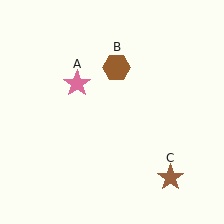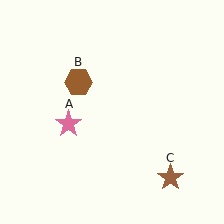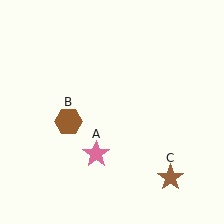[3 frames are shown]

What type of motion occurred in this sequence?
The pink star (object A), brown hexagon (object B) rotated counterclockwise around the center of the scene.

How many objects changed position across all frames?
2 objects changed position: pink star (object A), brown hexagon (object B).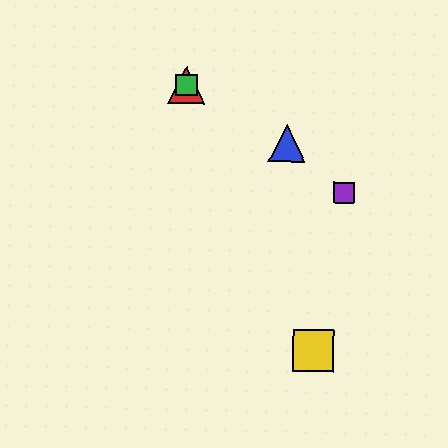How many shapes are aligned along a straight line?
3 shapes (the red triangle, the green square, the yellow square) are aligned along a straight line.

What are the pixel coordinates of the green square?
The green square is at (186, 85).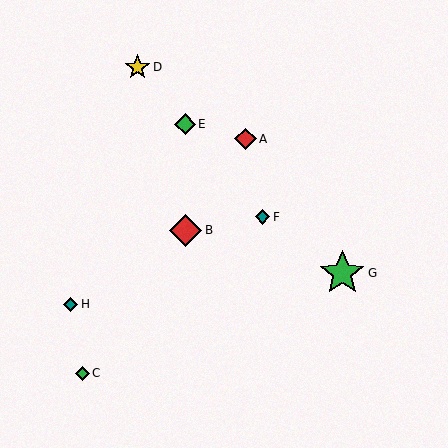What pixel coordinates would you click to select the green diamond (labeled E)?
Click at (185, 124) to select the green diamond E.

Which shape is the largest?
The green star (labeled G) is the largest.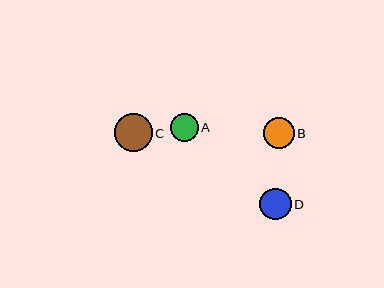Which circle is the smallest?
Circle A is the smallest with a size of approximately 28 pixels.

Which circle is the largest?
Circle C is the largest with a size of approximately 37 pixels.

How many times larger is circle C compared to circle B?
Circle C is approximately 1.2 times the size of circle B.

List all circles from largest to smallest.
From largest to smallest: C, D, B, A.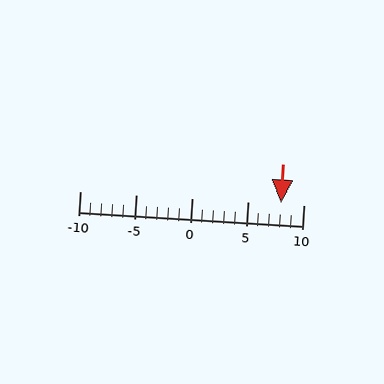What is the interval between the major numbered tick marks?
The major tick marks are spaced 5 units apart.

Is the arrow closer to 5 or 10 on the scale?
The arrow is closer to 10.